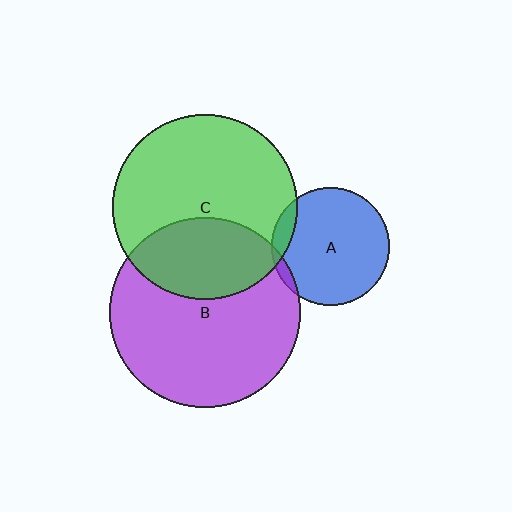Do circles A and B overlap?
Yes.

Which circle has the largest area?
Circle B (purple).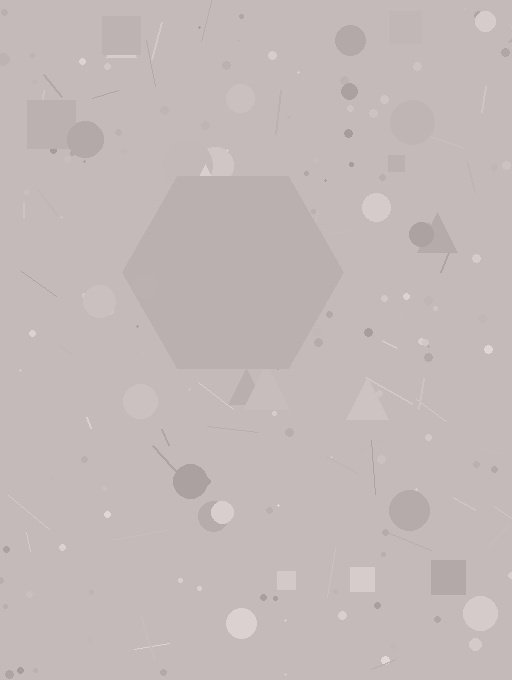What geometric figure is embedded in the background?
A hexagon is embedded in the background.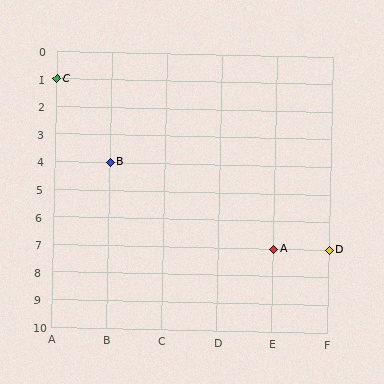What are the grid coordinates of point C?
Point C is at grid coordinates (A, 1).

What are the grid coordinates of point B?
Point B is at grid coordinates (B, 4).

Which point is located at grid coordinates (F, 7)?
Point D is at (F, 7).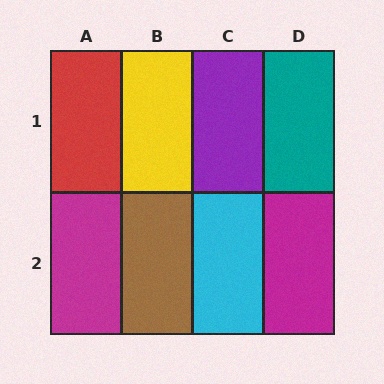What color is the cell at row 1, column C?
Purple.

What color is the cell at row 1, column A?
Red.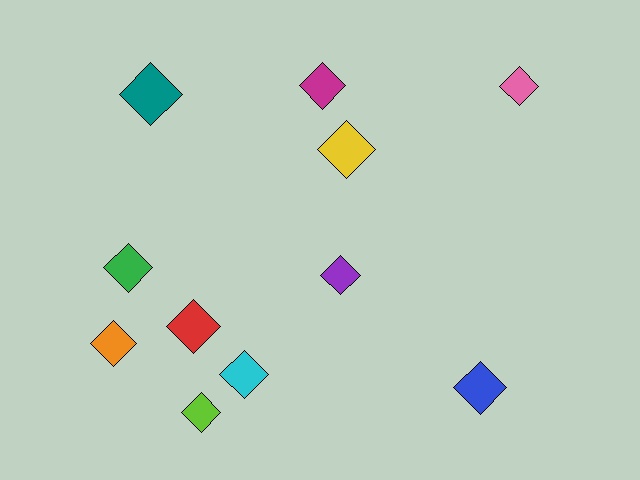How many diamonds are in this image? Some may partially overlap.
There are 11 diamonds.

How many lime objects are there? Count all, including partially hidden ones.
There is 1 lime object.